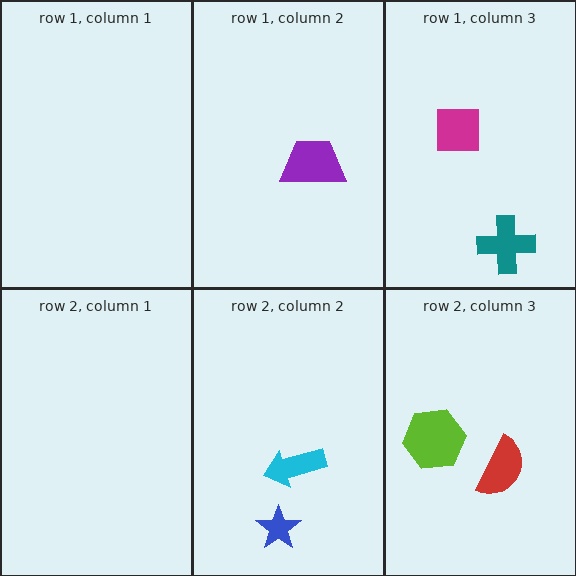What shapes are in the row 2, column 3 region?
The lime hexagon, the red semicircle.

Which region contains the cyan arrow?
The row 2, column 2 region.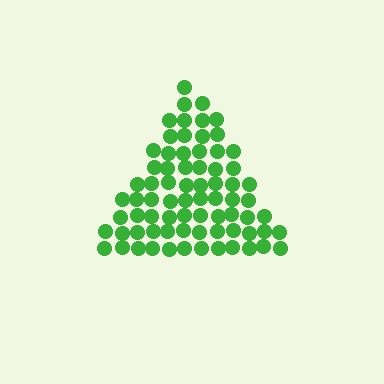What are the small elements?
The small elements are circles.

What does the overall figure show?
The overall figure shows a triangle.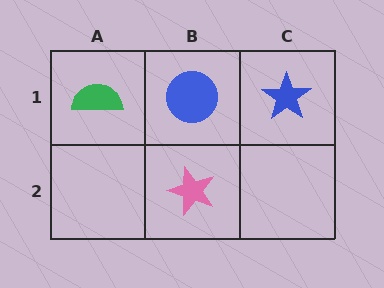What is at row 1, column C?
A blue star.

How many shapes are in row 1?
3 shapes.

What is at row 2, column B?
A pink star.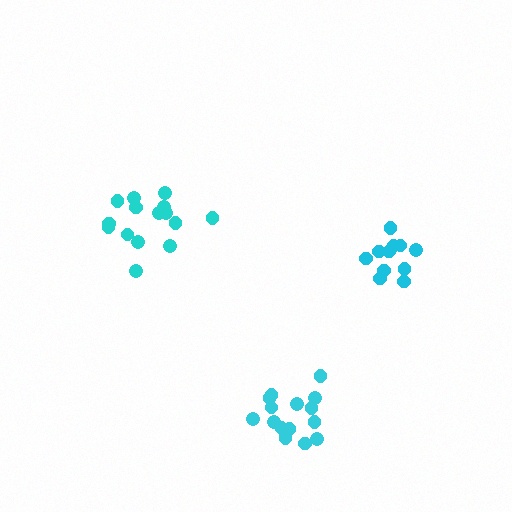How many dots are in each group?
Group 1: 15 dots, Group 2: 11 dots, Group 3: 15 dots (41 total).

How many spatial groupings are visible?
There are 3 spatial groupings.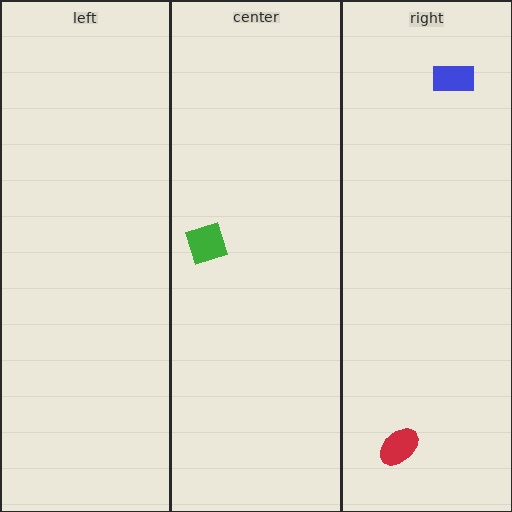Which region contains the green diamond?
The center region.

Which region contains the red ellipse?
The right region.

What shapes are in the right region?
The red ellipse, the blue rectangle.